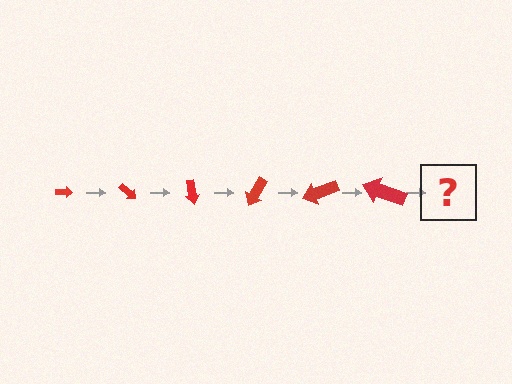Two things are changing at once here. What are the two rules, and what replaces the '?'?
The two rules are that the arrow grows larger each step and it rotates 40 degrees each step. The '?' should be an arrow, larger than the previous one and rotated 240 degrees from the start.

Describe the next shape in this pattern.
It should be an arrow, larger than the previous one and rotated 240 degrees from the start.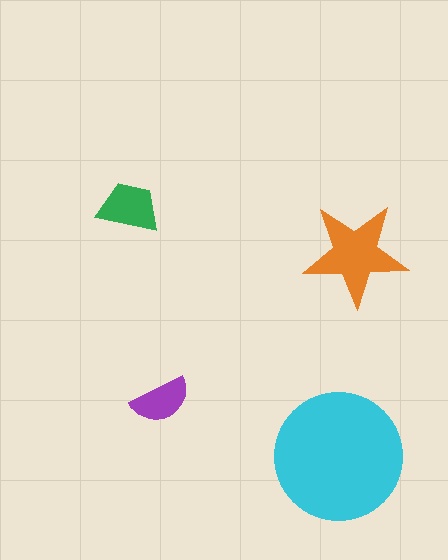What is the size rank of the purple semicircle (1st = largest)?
4th.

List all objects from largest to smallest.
The cyan circle, the orange star, the green trapezoid, the purple semicircle.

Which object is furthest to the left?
The green trapezoid is leftmost.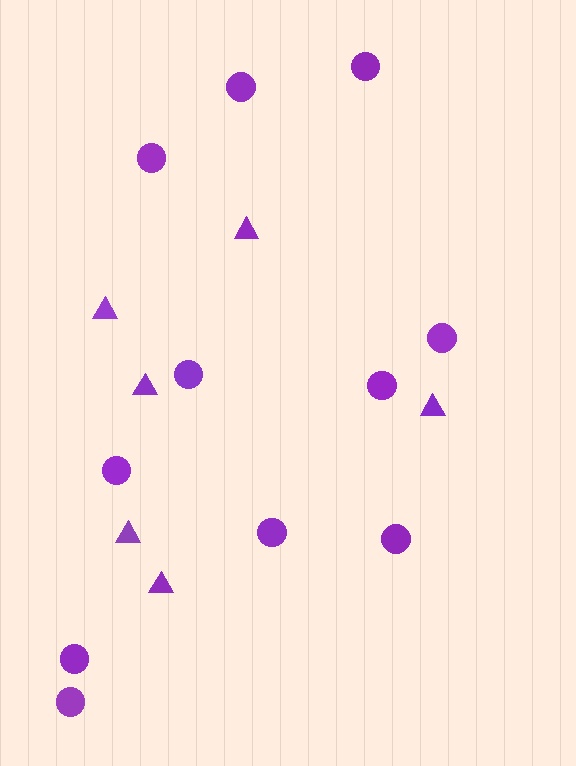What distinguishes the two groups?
There are 2 groups: one group of triangles (6) and one group of circles (11).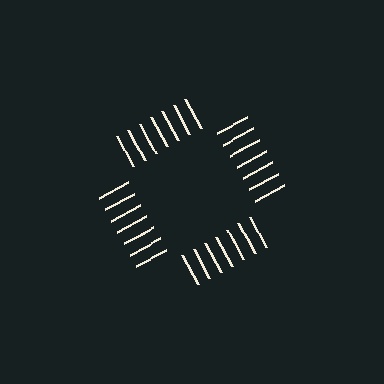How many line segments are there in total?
28 — 7 along each of the 4 edges.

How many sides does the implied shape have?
4 sides — the line-ends trace a square.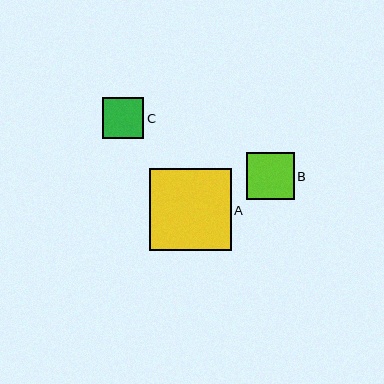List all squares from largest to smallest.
From largest to smallest: A, B, C.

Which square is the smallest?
Square C is the smallest with a size of approximately 41 pixels.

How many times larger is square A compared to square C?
Square A is approximately 2.0 times the size of square C.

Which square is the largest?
Square A is the largest with a size of approximately 81 pixels.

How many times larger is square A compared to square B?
Square A is approximately 1.7 times the size of square B.